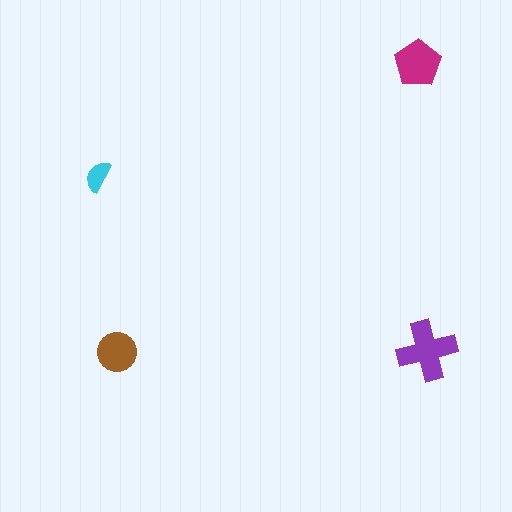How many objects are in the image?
There are 4 objects in the image.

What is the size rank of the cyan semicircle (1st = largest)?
4th.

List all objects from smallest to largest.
The cyan semicircle, the brown circle, the magenta pentagon, the purple cross.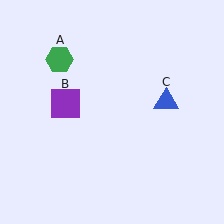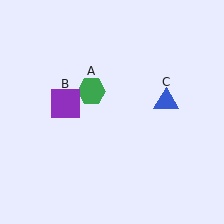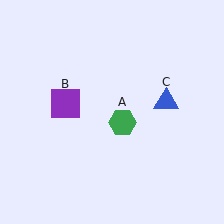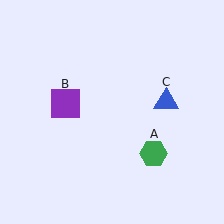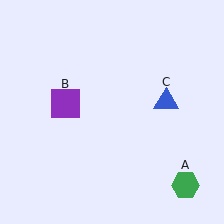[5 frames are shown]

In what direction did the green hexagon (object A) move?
The green hexagon (object A) moved down and to the right.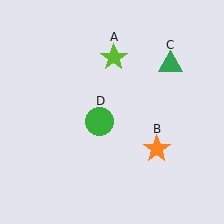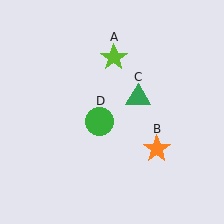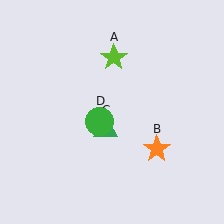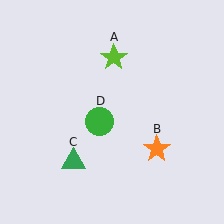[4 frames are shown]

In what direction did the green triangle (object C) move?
The green triangle (object C) moved down and to the left.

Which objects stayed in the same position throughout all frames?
Lime star (object A) and orange star (object B) and green circle (object D) remained stationary.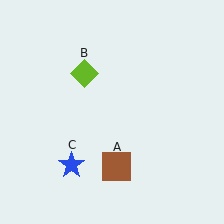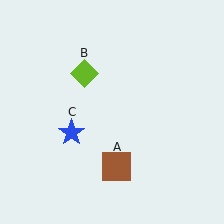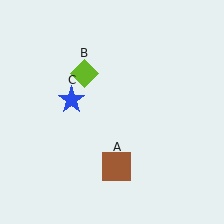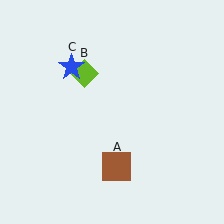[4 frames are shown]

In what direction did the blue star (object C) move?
The blue star (object C) moved up.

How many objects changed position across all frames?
1 object changed position: blue star (object C).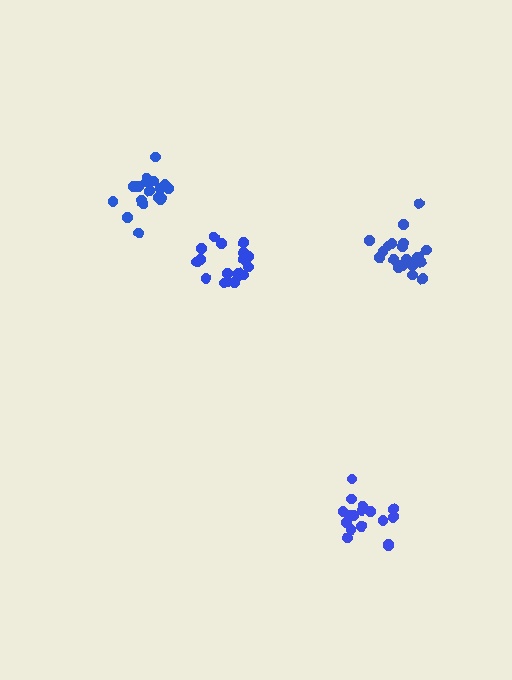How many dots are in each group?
Group 1: 18 dots, Group 2: 18 dots, Group 3: 20 dots, Group 4: 17 dots (73 total).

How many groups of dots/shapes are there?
There are 4 groups.